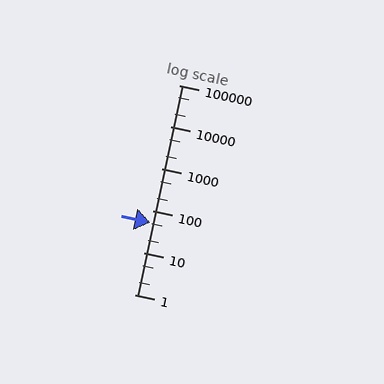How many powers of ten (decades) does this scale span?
The scale spans 5 decades, from 1 to 100000.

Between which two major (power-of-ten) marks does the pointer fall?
The pointer is between 10 and 100.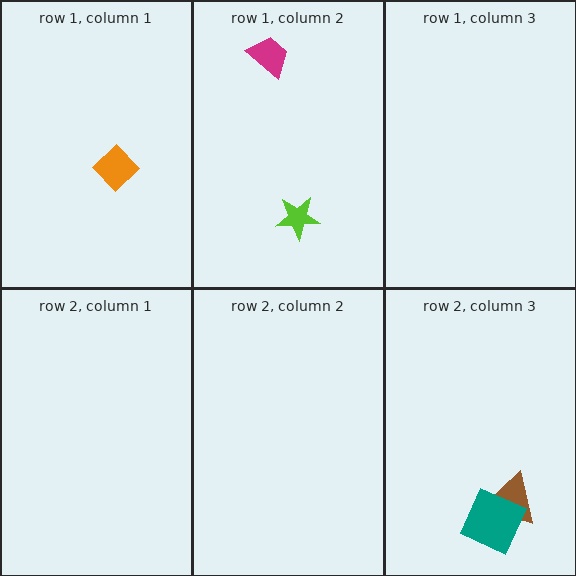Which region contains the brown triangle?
The row 2, column 3 region.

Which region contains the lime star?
The row 1, column 2 region.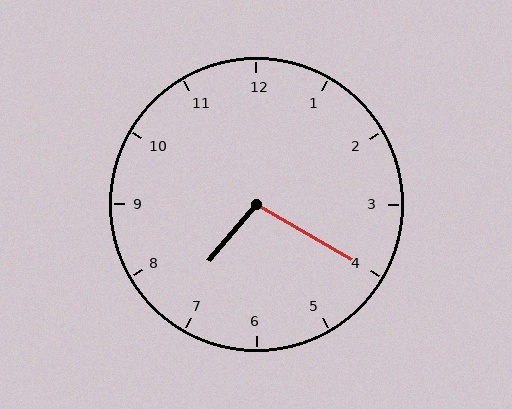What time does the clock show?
7:20.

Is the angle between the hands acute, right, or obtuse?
It is obtuse.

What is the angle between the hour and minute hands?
Approximately 100 degrees.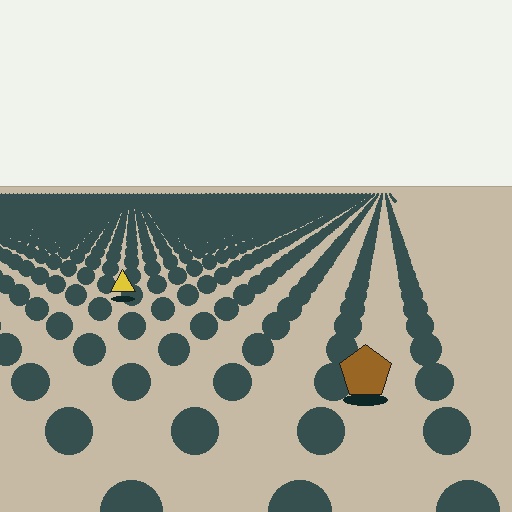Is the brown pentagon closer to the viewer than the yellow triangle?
Yes. The brown pentagon is closer — you can tell from the texture gradient: the ground texture is coarser near it.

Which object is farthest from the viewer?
The yellow triangle is farthest from the viewer. It appears smaller and the ground texture around it is denser.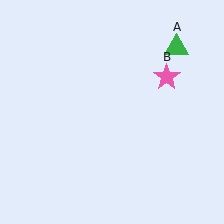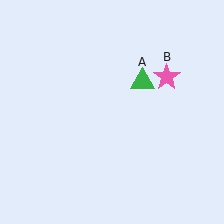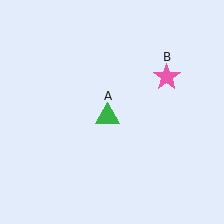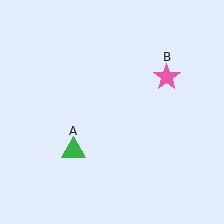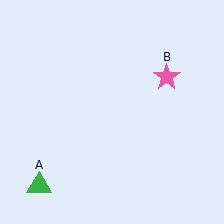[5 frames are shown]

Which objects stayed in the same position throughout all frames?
Pink star (object B) remained stationary.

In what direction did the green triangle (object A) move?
The green triangle (object A) moved down and to the left.